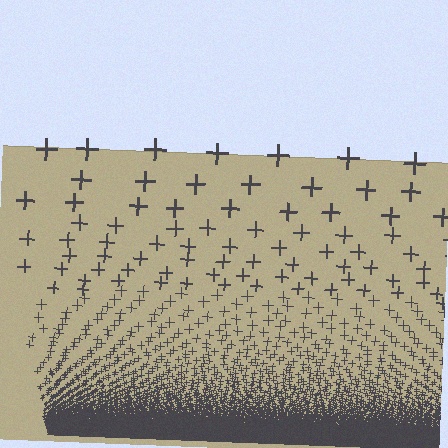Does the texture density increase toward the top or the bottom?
Density increases toward the bottom.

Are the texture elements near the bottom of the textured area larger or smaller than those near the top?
Smaller. The gradient is inverted — elements near the bottom are smaller and denser.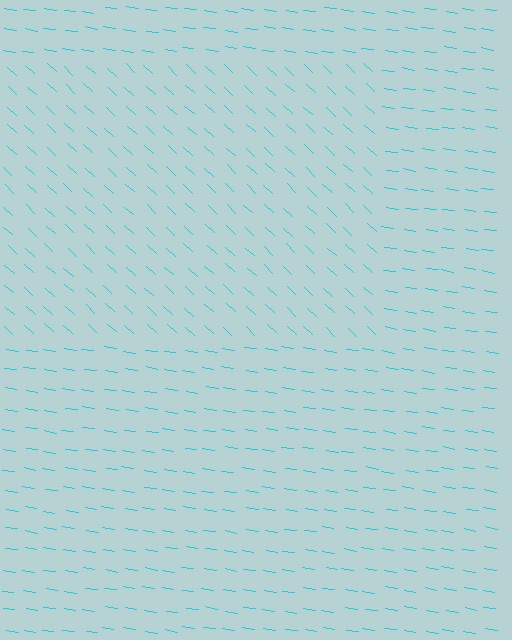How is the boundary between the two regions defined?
The boundary is defined purely by a change in line orientation (approximately 34 degrees difference). All lines are the same color and thickness.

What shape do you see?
I see a rectangle.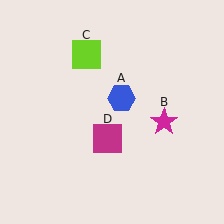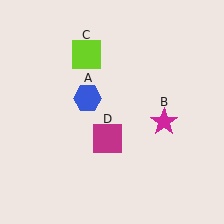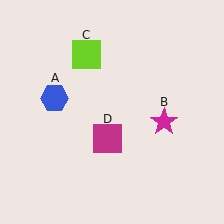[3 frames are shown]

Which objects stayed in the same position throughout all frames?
Magenta star (object B) and lime square (object C) and magenta square (object D) remained stationary.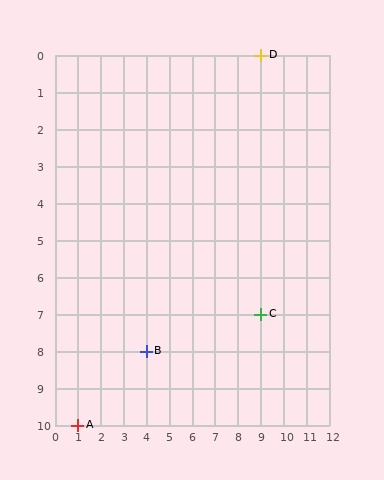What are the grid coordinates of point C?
Point C is at grid coordinates (9, 7).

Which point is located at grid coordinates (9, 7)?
Point C is at (9, 7).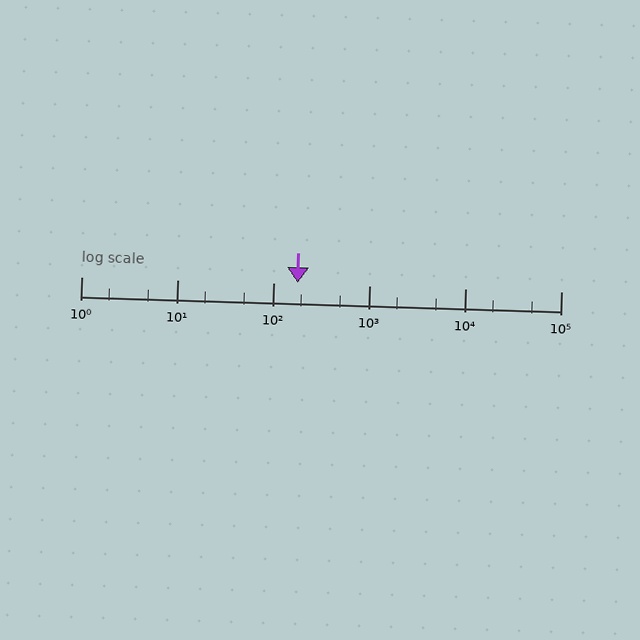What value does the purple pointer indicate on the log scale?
The pointer indicates approximately 180.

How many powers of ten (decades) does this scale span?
The scale spans 5 decades, from 1 to 100000.